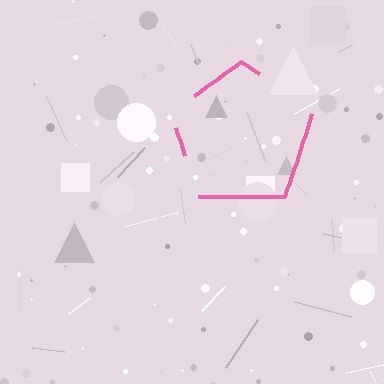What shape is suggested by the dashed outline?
The dashed outline suggests a pentagon.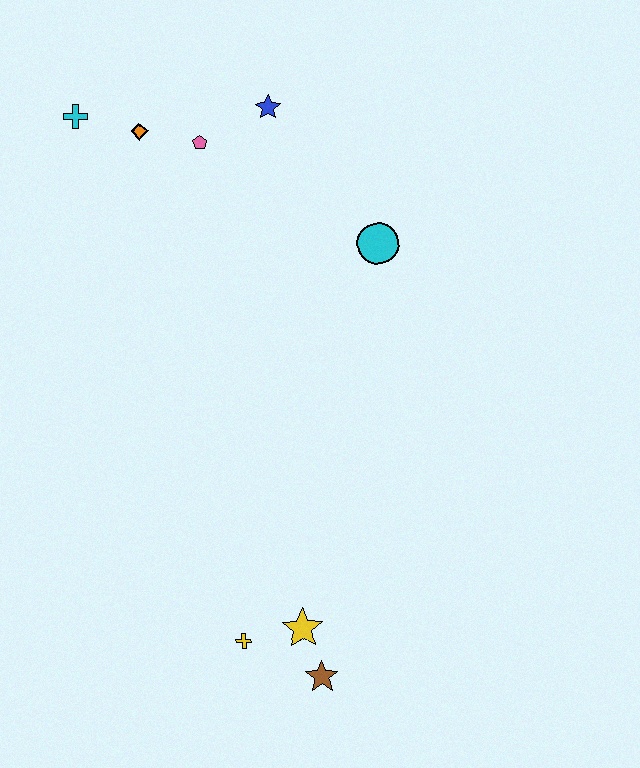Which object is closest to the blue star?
The pink pentagon is closest to the blue star.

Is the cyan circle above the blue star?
No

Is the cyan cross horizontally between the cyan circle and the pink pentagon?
No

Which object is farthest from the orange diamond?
The brown star is farthest from the orange diamond.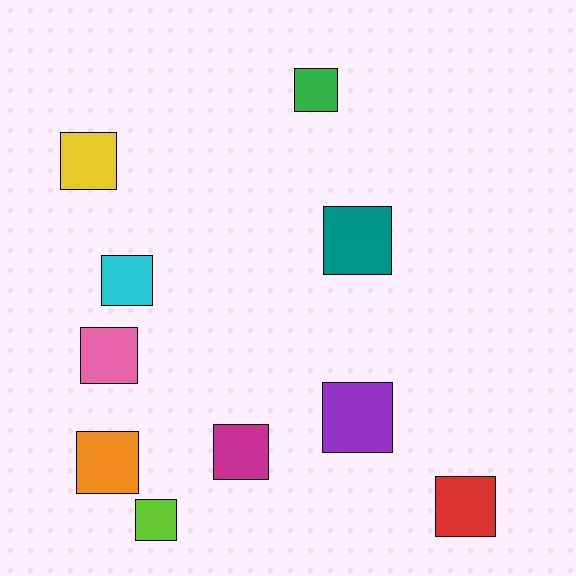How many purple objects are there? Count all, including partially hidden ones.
There is 1 purple object.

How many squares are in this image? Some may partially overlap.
There are 10 squares.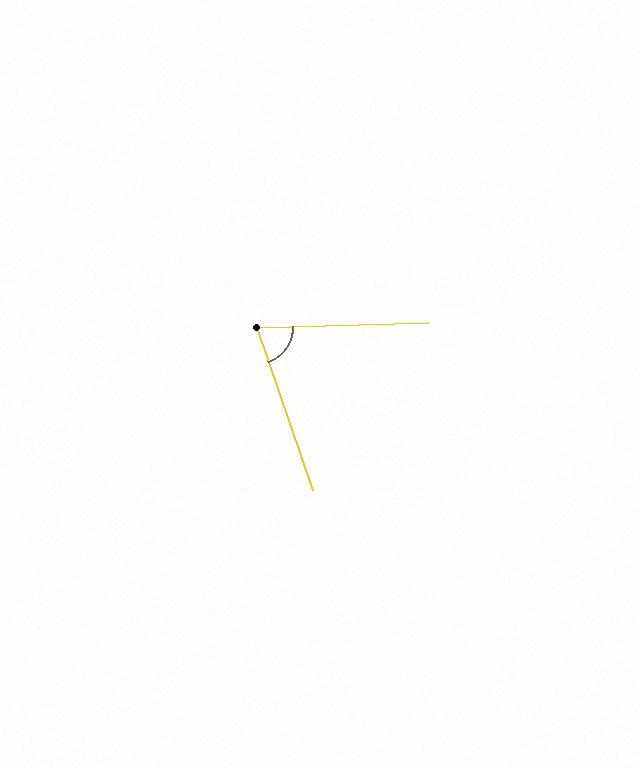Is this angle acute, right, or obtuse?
It is acute.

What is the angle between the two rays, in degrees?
Approximately 73 degrees.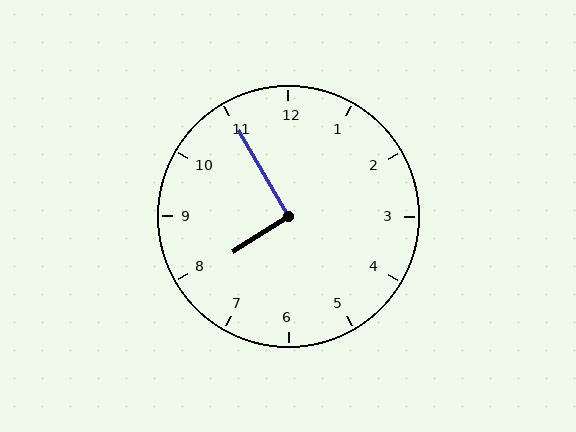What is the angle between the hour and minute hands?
Approximately 92 degrees.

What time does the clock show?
7:55.